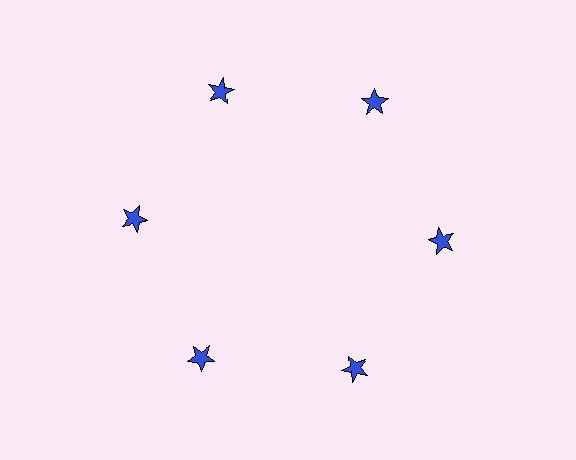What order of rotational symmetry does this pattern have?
This pattern has 6-fold rotational symmetry.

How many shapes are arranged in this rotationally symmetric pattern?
There are 6 shapes, arranged in 6 groups of 1.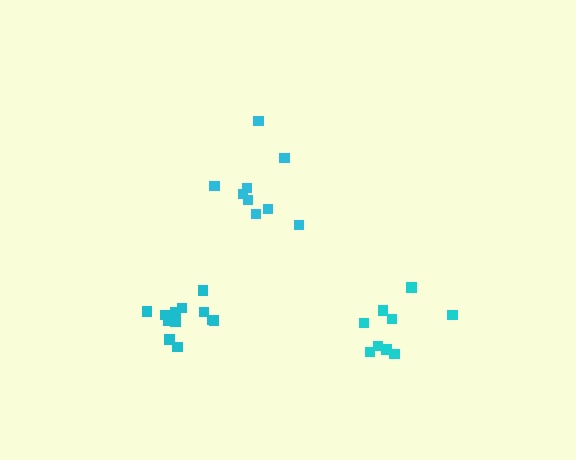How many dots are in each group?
Group 1: 9 dots, Group 2: 9 dots, Group 3: 13 dots (31 total).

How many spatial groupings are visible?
There are 3 spatial groupings.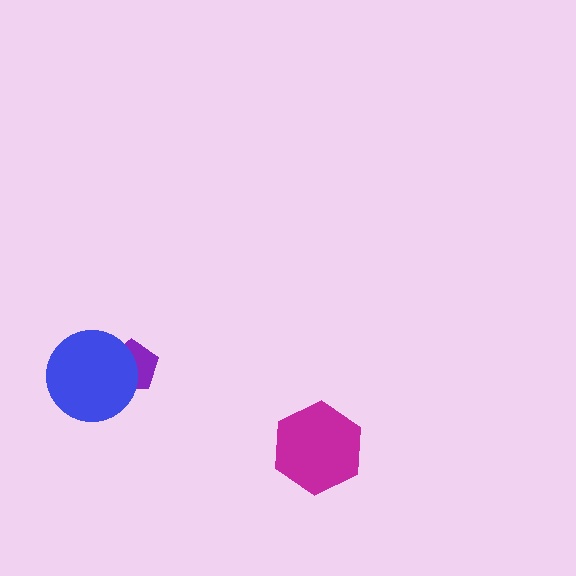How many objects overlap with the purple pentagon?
1 object overlaps with the purple pentagon.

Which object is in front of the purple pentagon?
The blue circle is in front of the purple pentagon.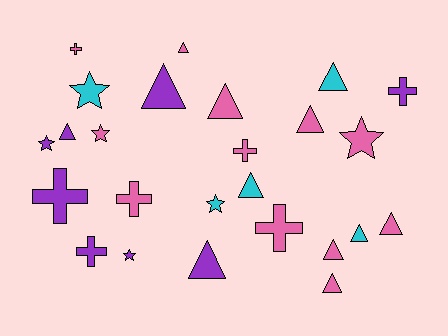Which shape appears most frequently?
Triangle, with 12 objects.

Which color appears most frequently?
Pink, with 12 objects.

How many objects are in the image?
There are 25 objects.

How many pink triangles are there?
There are 6 pink triangles.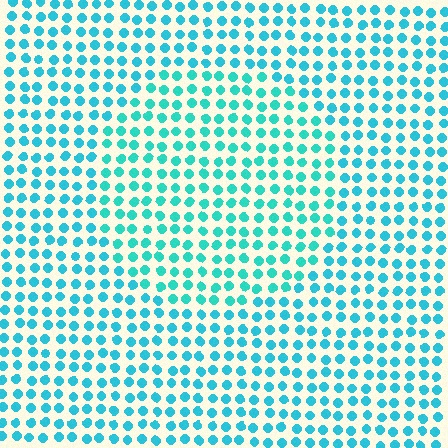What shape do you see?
I see a circle.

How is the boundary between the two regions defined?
The boundary is defined purely by a slight shift in hue (about 16 degrees). Spacing, size, and orientation are identical on both sides.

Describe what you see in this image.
The image is filled with small cyan elements in a uniform arrangement. A circle-shaped region is visible where the elements are tinted to a slightly different hue, forming a subtle color boundary.